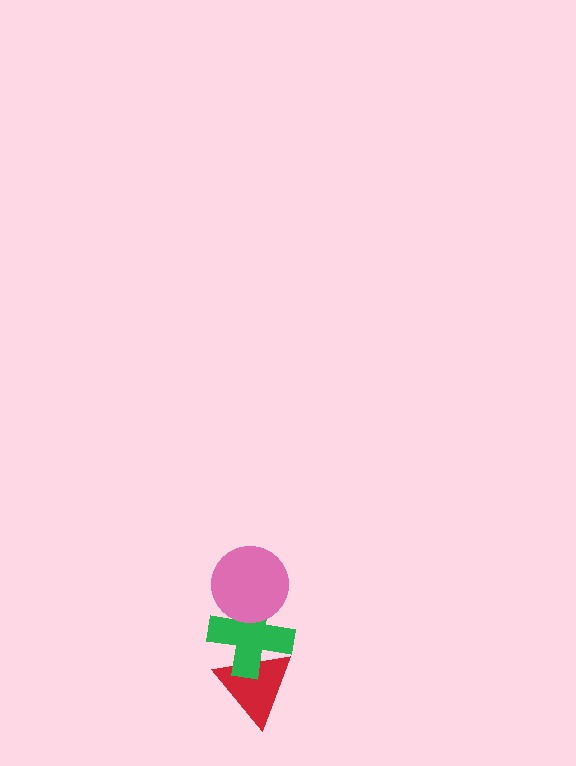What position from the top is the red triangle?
The red triangle is 3rd from the top.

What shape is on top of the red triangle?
The green cross is on top of the red triangle.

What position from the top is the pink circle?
The pink circle is 1st from the top.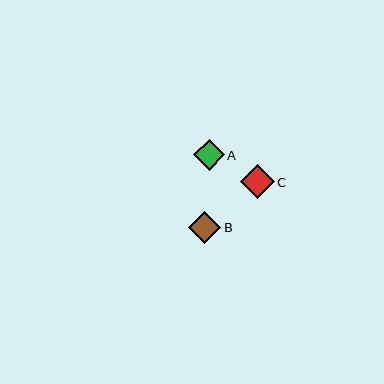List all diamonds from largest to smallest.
From largest to smallest: C, B, A.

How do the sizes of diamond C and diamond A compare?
Diamond C and diamond A are approximately the same size.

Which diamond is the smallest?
Diamond A is the smallest with a size of approximately 31 pixels.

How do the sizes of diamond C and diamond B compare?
Diamond C and diamond B are approximately the same size.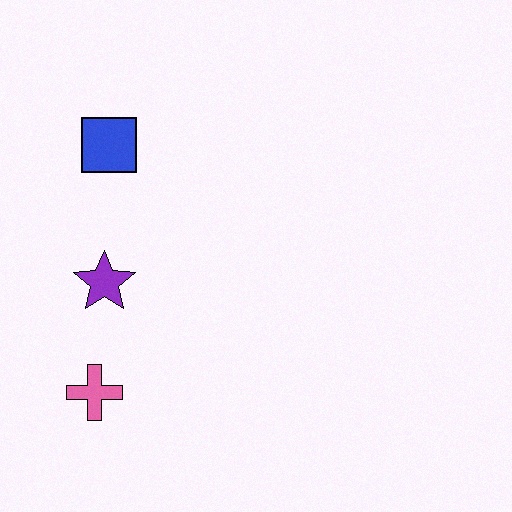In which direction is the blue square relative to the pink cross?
The blue square is above the pink cross.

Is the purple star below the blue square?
Yes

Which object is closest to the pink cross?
The purple star is closest to the pink cross.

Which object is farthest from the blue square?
The pink cross is farthest from the blue square.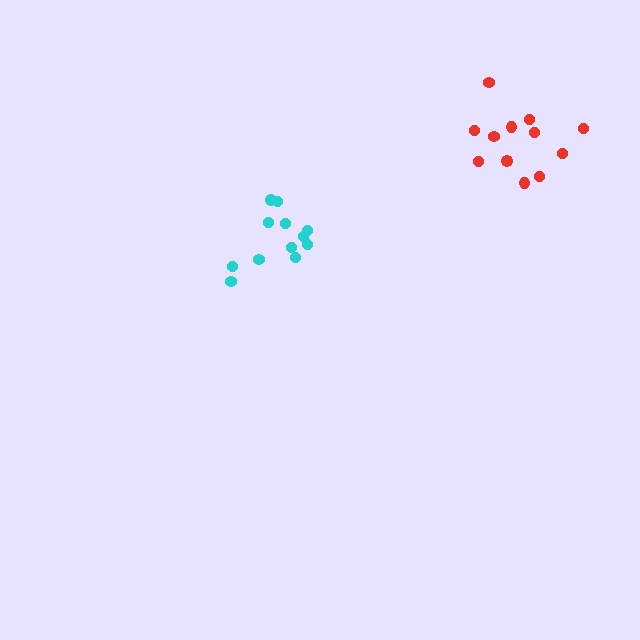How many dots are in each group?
Group 1: 12 dots, Group 2: 12 dots (24 total).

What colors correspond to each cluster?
The clusters are colored: red, cyan.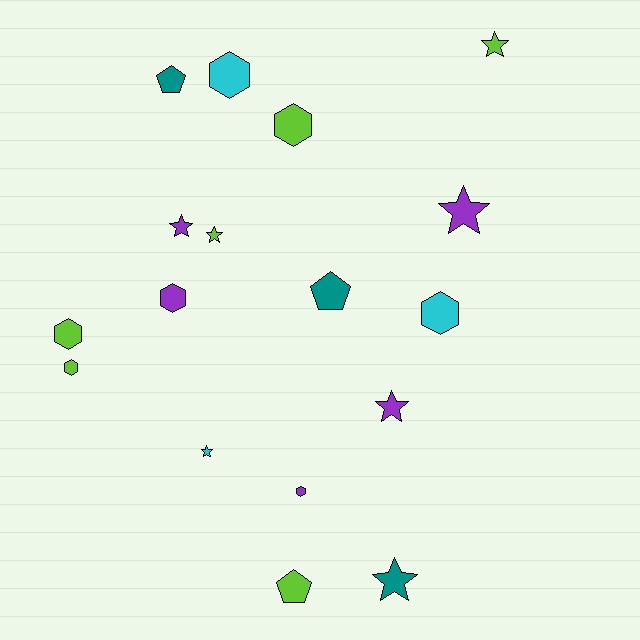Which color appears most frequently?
Lime, with 6 objects.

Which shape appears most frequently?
Hexagon, with 7 objects.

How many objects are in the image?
There are 17 objects.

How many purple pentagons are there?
There are no purple pentagons.